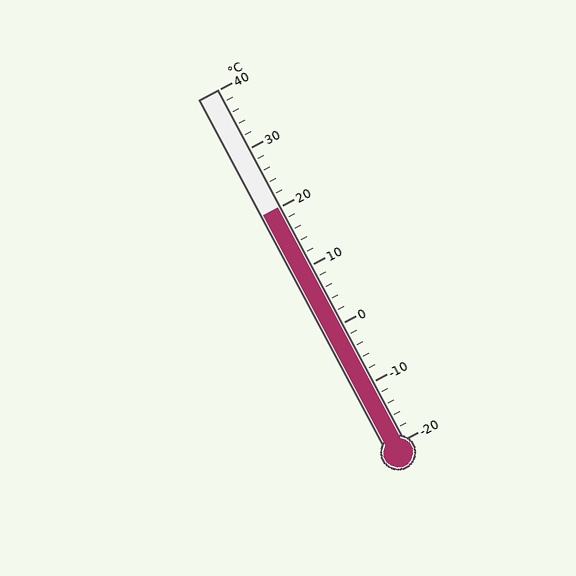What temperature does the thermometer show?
The thermometer shows approximately 20°C.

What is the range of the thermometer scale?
The thermometer scale ranges from -20°C to 40°C.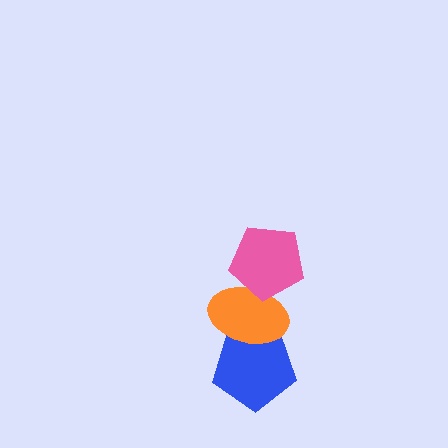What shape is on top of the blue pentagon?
The orange ellipse is on top of the blue pentagon.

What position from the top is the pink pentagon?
The pink pentagon is 1st from the top.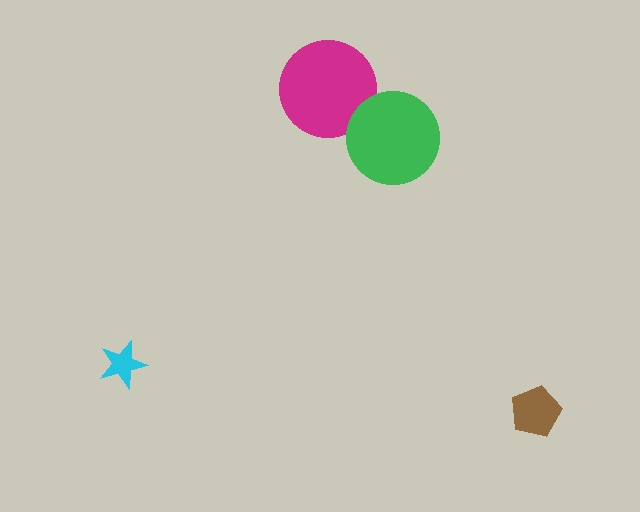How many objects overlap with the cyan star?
0 objects overlap with the cyan star.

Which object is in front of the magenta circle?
The green circle is in front of the magenta circle.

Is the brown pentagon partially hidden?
No, no other shape covers it.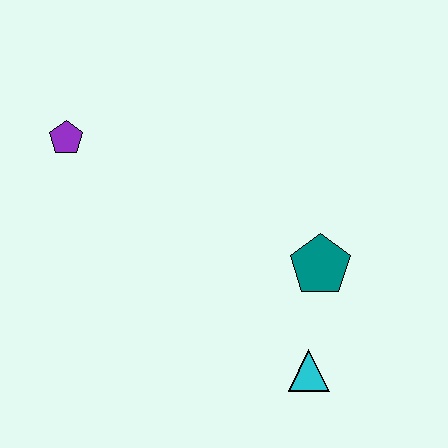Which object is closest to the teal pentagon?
The cyan triangle is closest to the teal pentagon.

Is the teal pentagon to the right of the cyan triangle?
Yes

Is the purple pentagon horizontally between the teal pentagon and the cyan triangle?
No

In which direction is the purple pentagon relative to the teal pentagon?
The purple pentagon is to the left of the teal pentagon.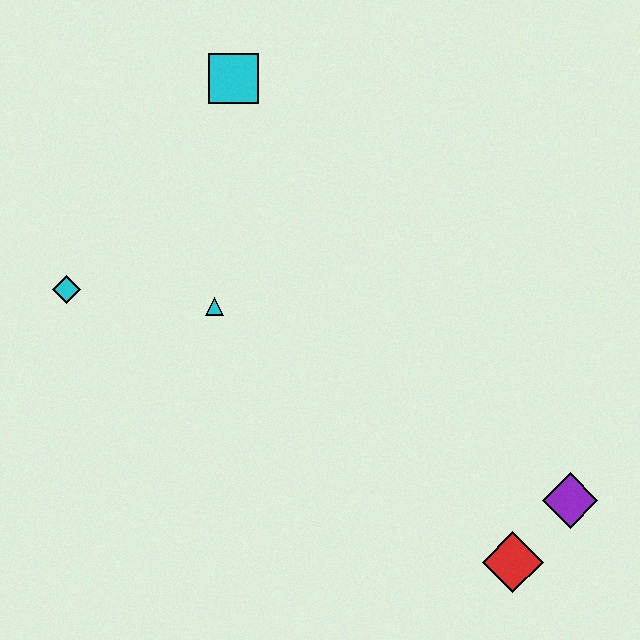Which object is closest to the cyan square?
The cyan triangle is closest to the cyan square.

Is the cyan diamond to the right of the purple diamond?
No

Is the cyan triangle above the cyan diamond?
No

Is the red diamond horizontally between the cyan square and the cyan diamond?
No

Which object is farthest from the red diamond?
The cyan square is farthest from the red diamond.